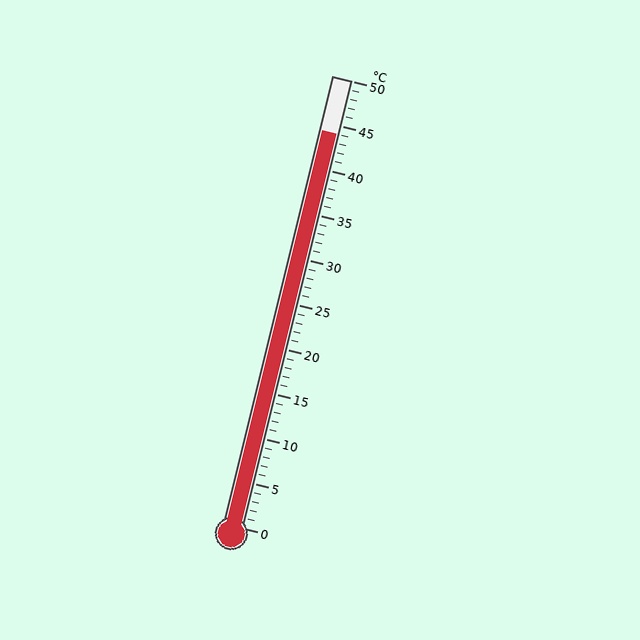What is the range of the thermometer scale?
The thermometer scale ranges from 0°C to 50°C.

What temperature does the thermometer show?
The thermometer shows approximately 44°C.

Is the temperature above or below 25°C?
The temperature is above 25°C.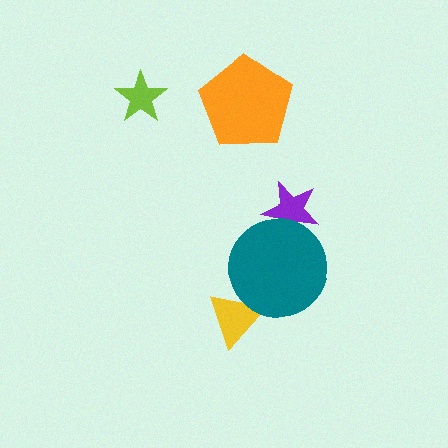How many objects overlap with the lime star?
0 objects overlap with the lime star.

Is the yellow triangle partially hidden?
Yes, it is partially covered by another shape.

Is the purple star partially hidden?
Yes, it is partially covered by another shape.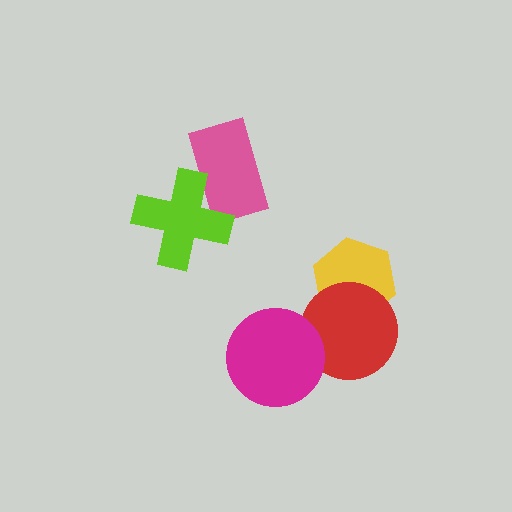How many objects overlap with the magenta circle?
1 object overlaps with the magenta circle.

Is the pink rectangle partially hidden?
Yes, it is partially covered by another shape.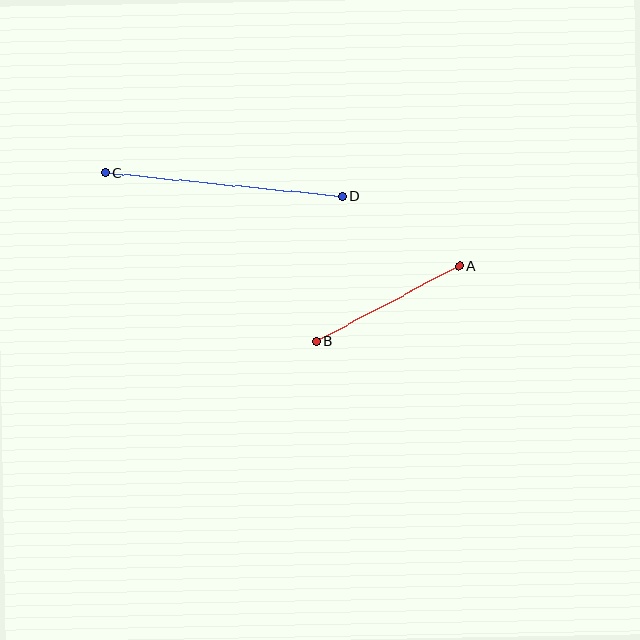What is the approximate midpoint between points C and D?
The midpoint is at approximately (224, 184) pixels.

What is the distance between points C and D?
The distance is approximately 238 pixels.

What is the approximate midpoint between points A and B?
The midpoint is at approximately (388, 304) pixels.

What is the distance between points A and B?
The distance is approximately 161 pixels.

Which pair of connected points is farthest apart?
Points C and D are farthest apart.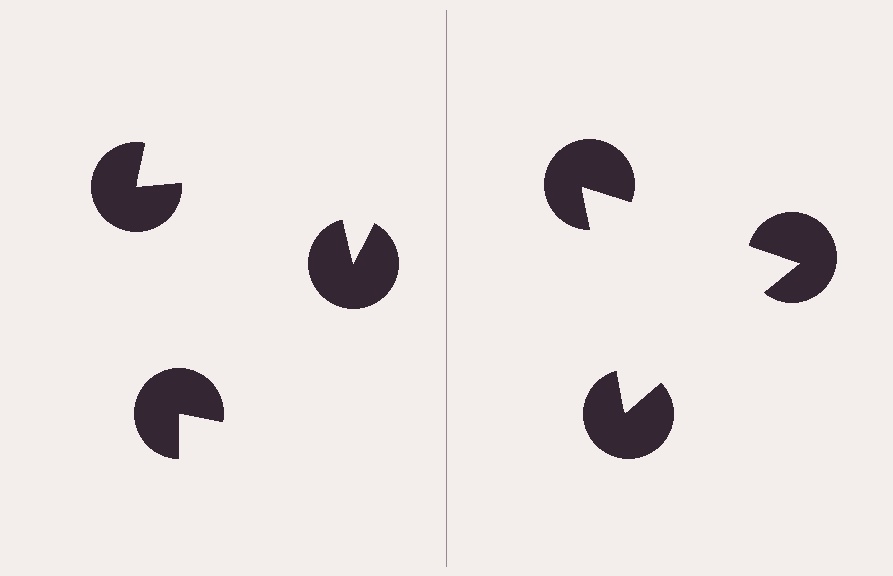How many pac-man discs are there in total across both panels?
6 — 3 on each side.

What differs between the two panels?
The pac-man discs are positioned identically on both sides; only the wedge orientations differ. On the right they align to a triangle; on the left they are misaligned.